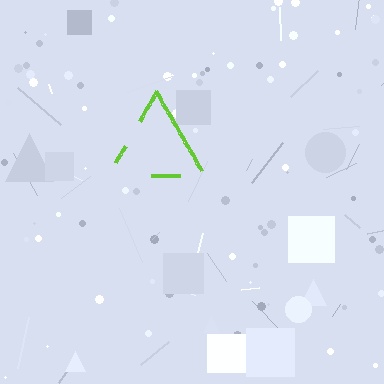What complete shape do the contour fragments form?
The contour fragments form a triangle.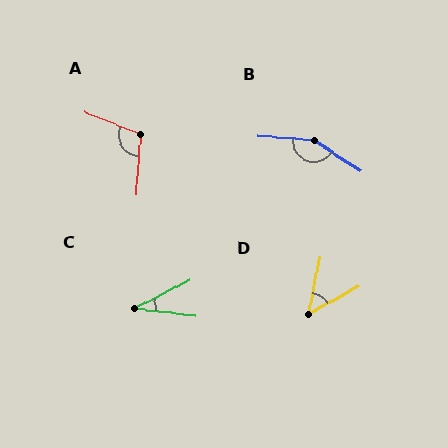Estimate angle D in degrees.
Approximately 50 degrees.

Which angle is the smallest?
C, at approximately 34 degrees.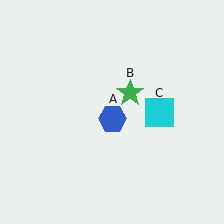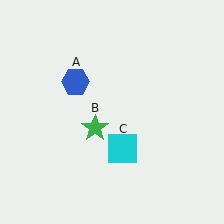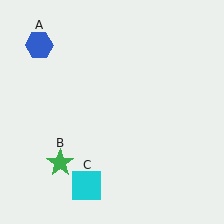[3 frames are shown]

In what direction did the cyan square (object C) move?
The cyan square (object C) moved down and to the left.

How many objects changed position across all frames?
3 objects changed position: blue hexagon (object A), green star (object B), cyan square (object C).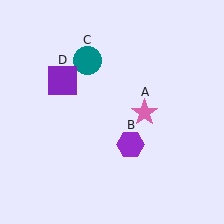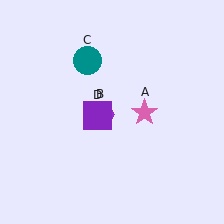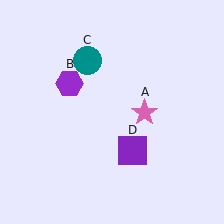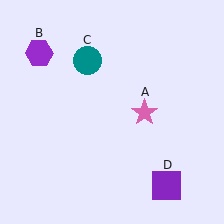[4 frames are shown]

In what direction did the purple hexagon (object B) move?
The purple hexagon (object B) moved up and to the left.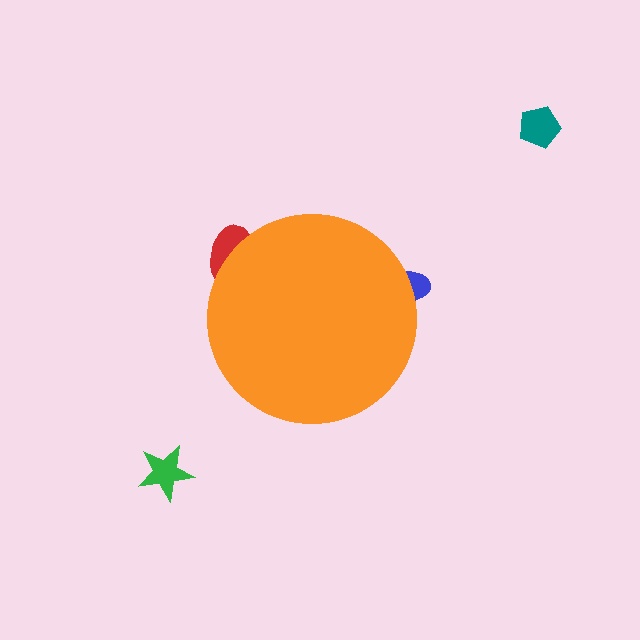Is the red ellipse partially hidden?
Yes, the red ellipse is partially hidden behind the orange circle.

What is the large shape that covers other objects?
An orange circle.